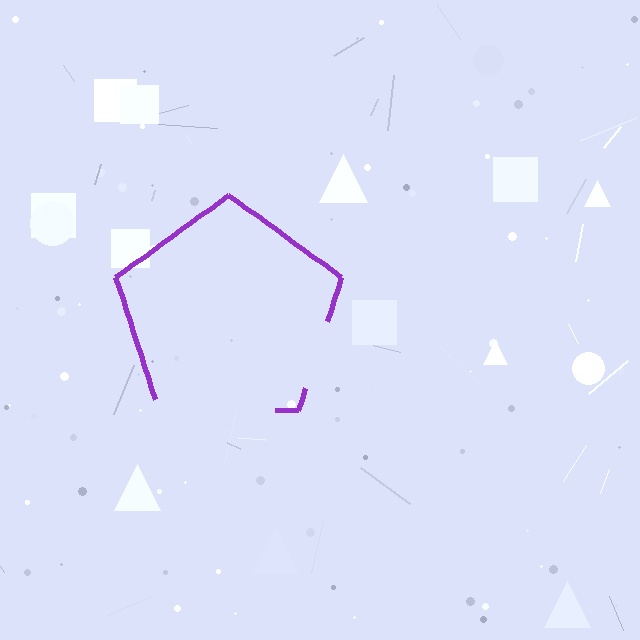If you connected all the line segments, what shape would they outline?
They would outline a pentagon.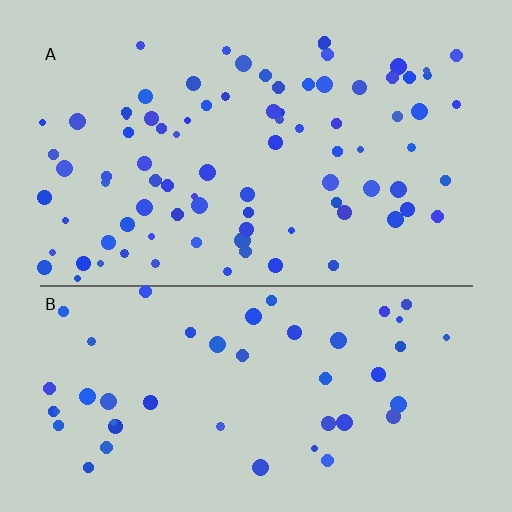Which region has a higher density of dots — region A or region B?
A (the top).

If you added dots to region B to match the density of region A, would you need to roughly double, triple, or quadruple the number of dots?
Approximately double.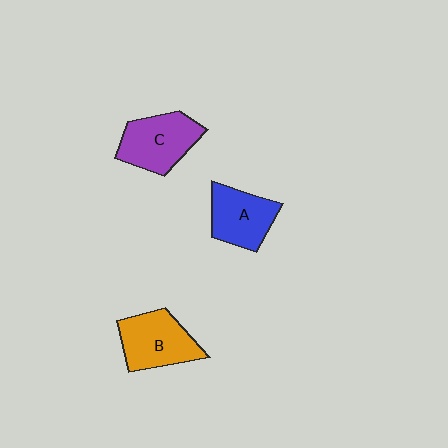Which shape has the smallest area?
Shape A (blue).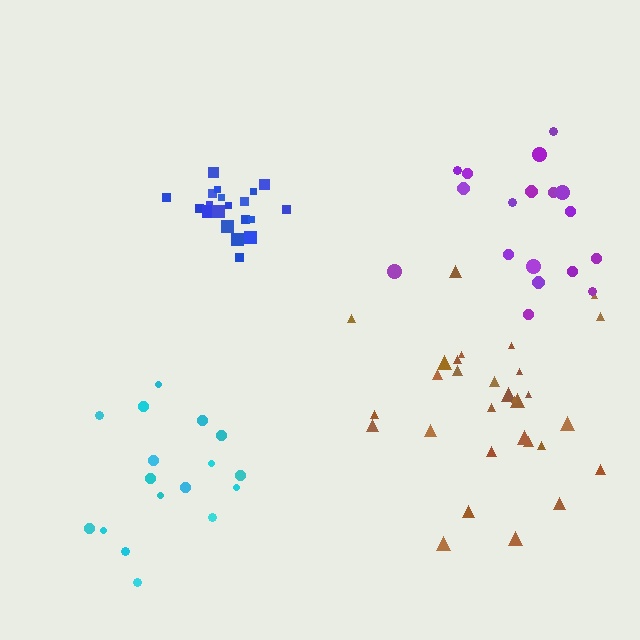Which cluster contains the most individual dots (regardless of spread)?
Brown (30).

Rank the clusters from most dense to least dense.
blue, brown, purple, cyan.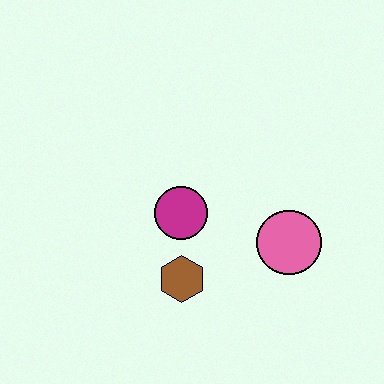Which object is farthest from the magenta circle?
The pink circle is farthest from the magenta circle.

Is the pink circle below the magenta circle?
Yes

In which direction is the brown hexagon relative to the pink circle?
The brown hexagon is to the left of the pink circle.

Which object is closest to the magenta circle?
The brown hexagon is closest to the magenta circle.